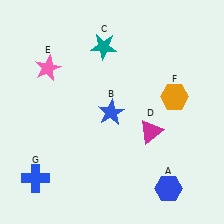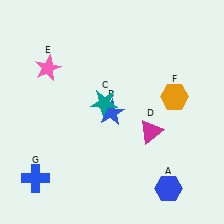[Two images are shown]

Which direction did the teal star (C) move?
The teal star (C) moved down.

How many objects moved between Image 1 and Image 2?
1 object moved between the two images.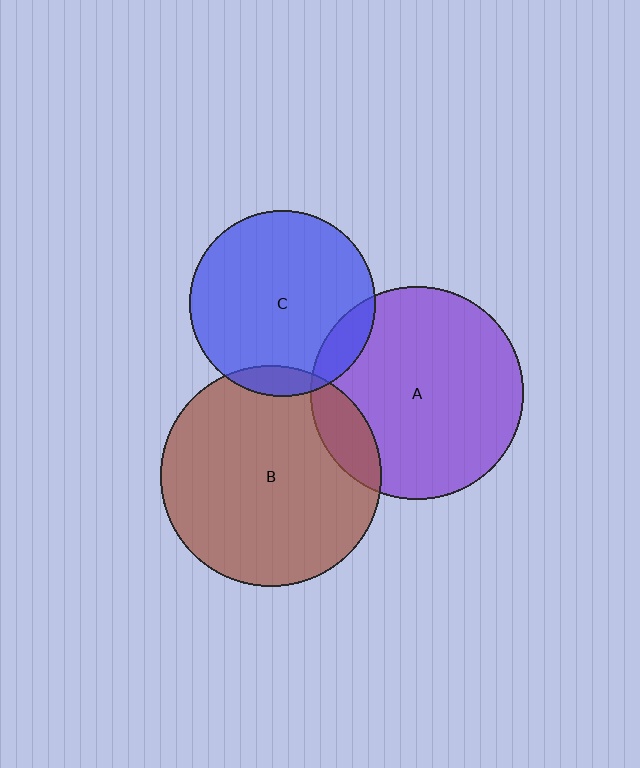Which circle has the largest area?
Circle B (brown).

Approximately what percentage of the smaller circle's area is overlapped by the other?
Approximately 15%.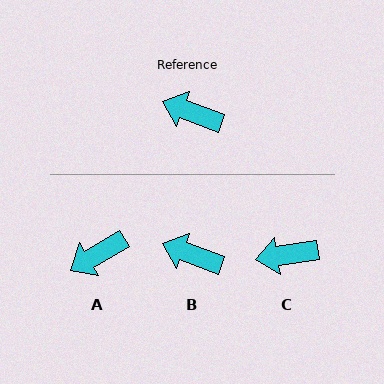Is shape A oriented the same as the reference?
No, it is off by about 51 degrees.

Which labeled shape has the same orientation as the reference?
B.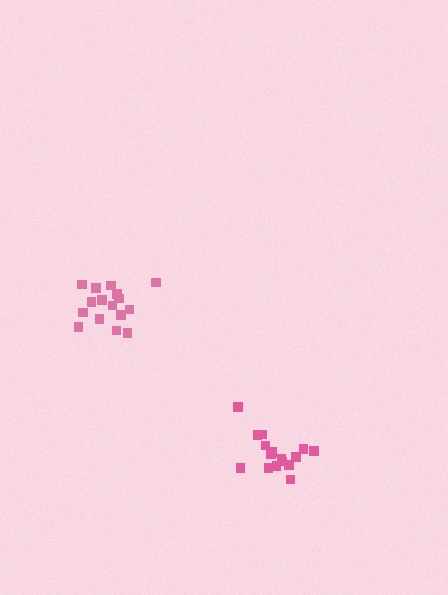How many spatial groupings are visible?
There are 2 spatial groupings.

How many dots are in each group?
Group 1: 16 dots, Group 2: 16 dots (32 total).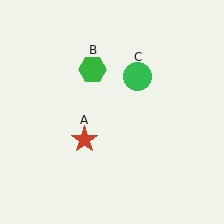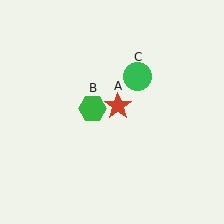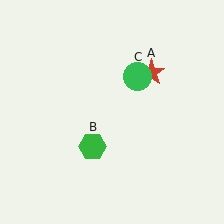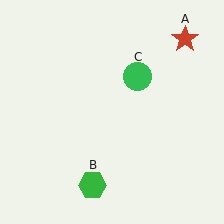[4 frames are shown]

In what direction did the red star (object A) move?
The red star (object A) moved up and to the right.